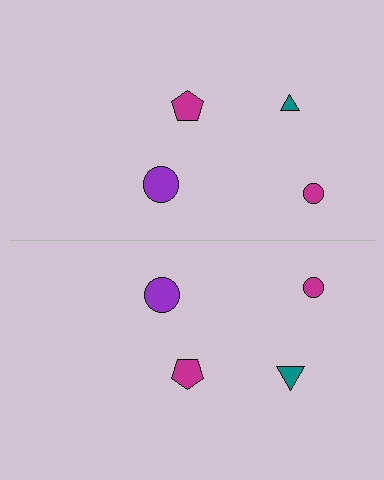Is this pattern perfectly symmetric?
No, the pattern is not perfectly symmetric. The teal triangle on the bottom side has a different size than its mirror counterpart.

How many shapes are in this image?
There are 8 shapes in this image.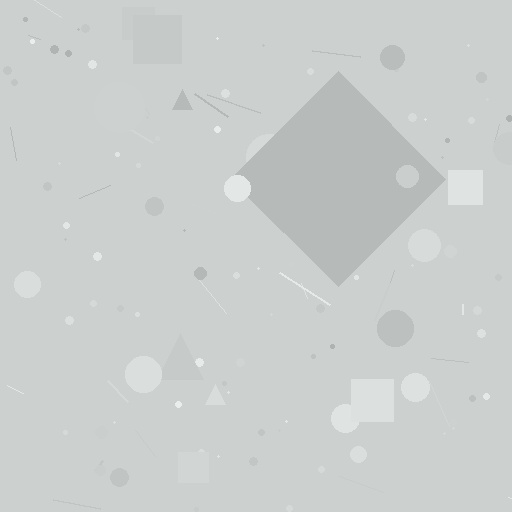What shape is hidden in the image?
A diamond is hidden in the image.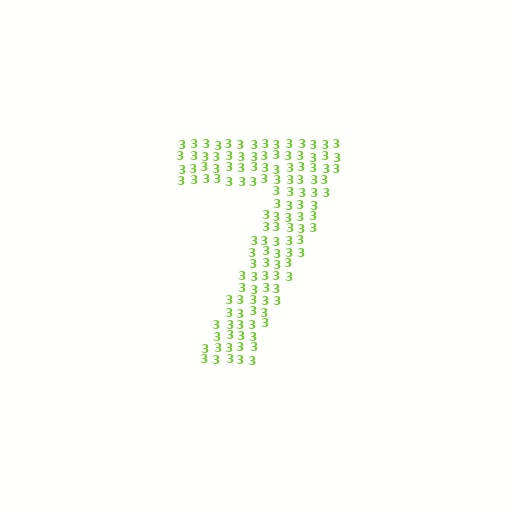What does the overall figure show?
The overall figure shows the digit 7.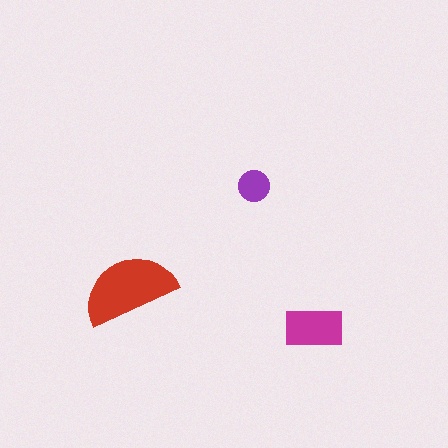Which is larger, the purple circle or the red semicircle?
The red semicircle.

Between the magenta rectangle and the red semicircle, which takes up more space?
The red semicircle.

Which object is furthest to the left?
The red semicircle is leftmost.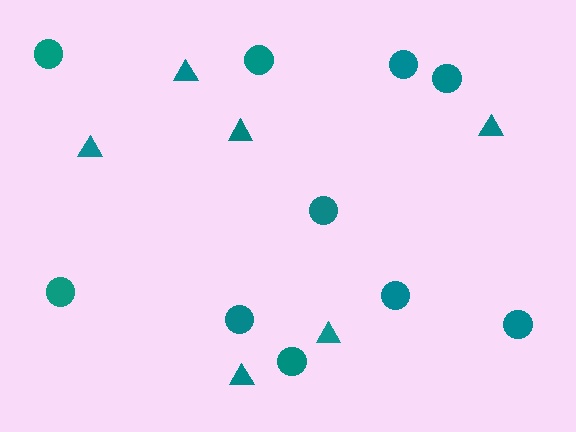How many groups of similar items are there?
There are 2 groups: one group of triangles (6) and one group of circles (10).